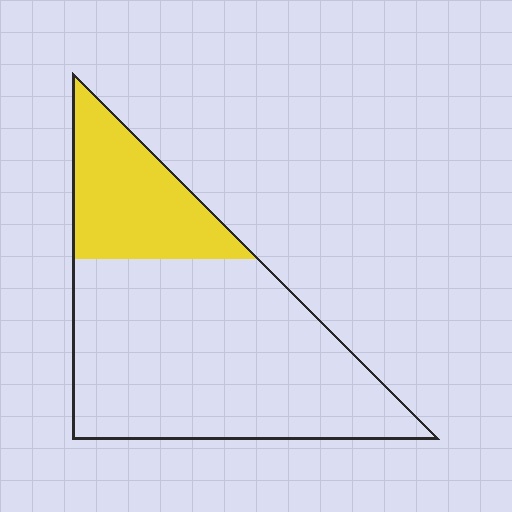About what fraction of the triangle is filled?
About one quarter (1/4).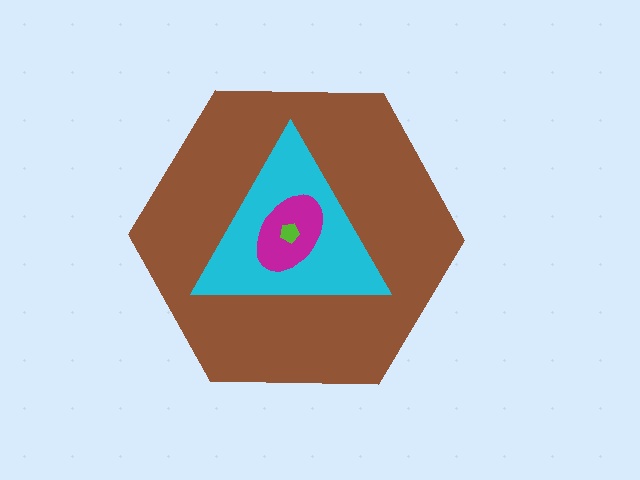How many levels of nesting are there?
4.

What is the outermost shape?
The brown hexagon.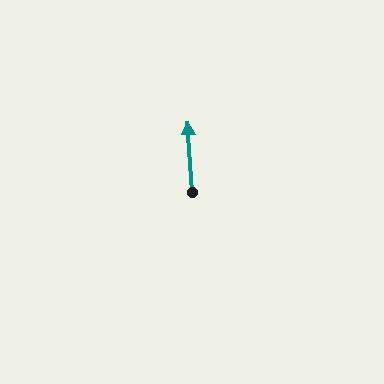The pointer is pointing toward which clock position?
Roughly 12 o'clock.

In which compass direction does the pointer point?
North.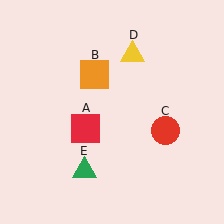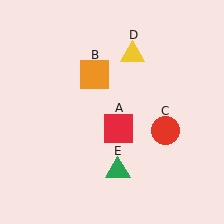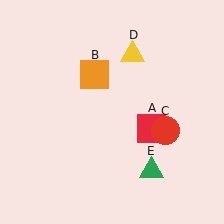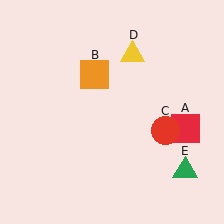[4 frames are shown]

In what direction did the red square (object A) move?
The red square (object A) moved right.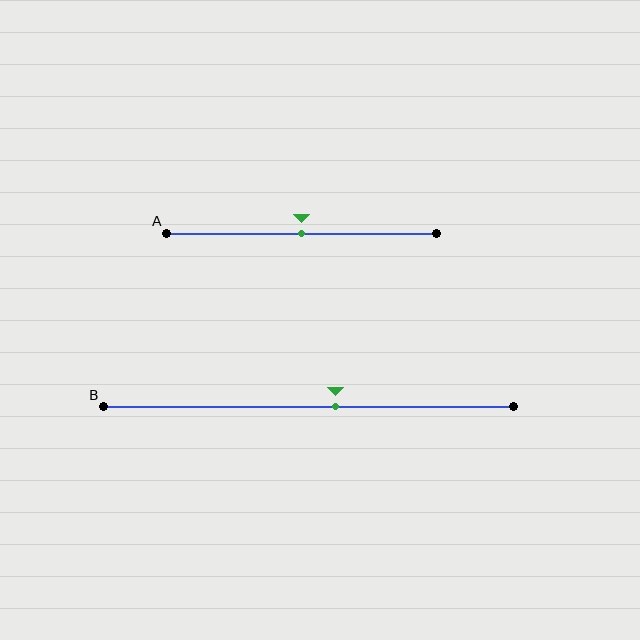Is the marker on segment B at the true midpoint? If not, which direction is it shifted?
No, the marker on segment B is shifted to the right by about 7% of the segment length.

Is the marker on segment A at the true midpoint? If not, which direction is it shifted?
Yes, the marker on segment A is at the true midpoint.